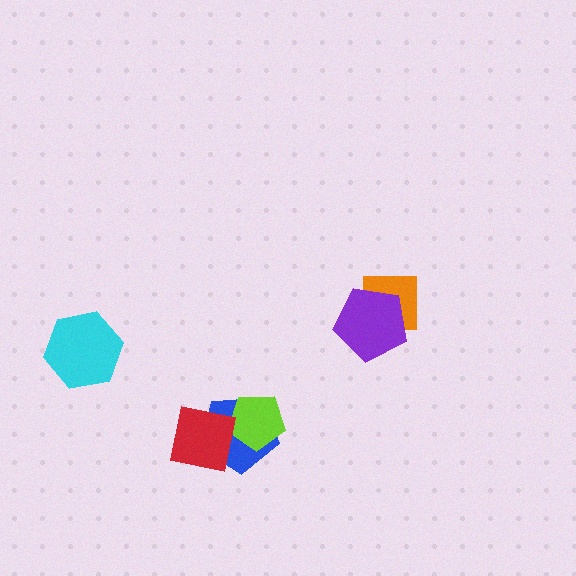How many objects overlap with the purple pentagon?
1 object overlaps with the purple pentagon.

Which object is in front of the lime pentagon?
The red square is in front of the lime pentagon.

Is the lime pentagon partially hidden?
Yes, it is partially covered by another shape.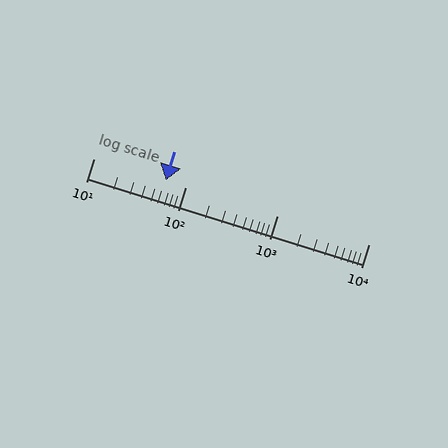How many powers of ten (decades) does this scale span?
The scale spans 3 decades, from 10 to 10000.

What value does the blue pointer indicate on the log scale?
The pointer indicates approximately 61.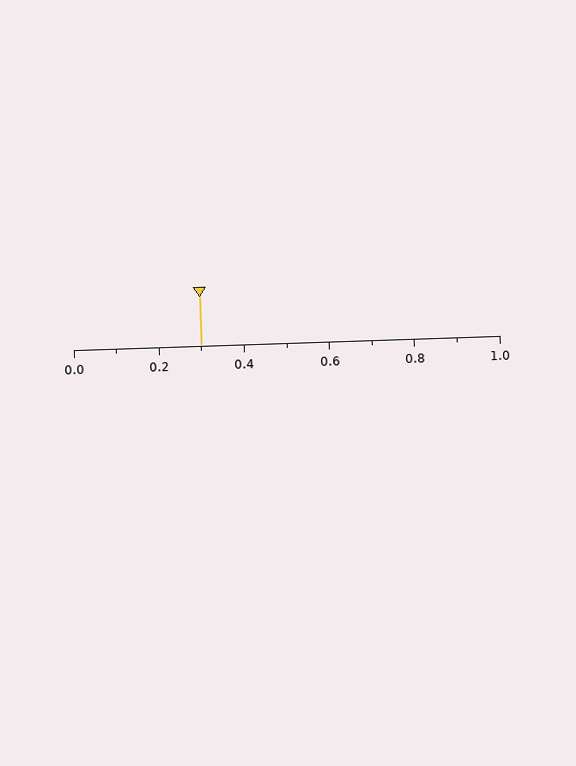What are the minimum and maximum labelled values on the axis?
The axis runs from 0.0 to 1.0.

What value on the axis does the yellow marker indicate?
The marker indicates approximately 0.3.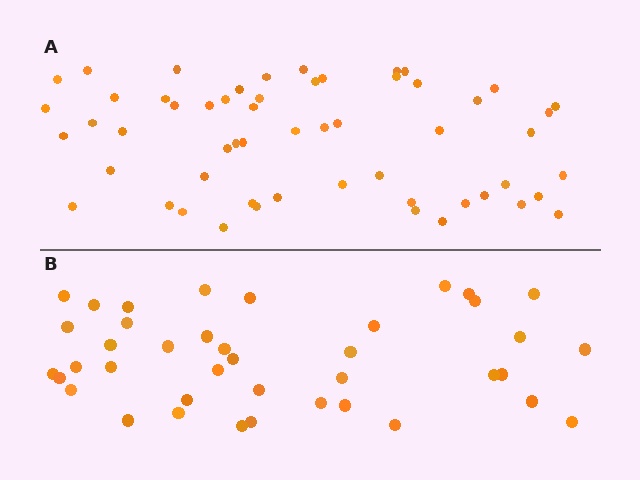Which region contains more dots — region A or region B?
Region A (the top region) has more dots.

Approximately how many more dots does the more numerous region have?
Region A has approximately 15 more dots than region B.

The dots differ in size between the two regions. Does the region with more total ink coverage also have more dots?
No. Region B has more total ink coverage because its dots are larger, but region A actually contains more individual dots. Total area can be misleading — the number of items is what matters here.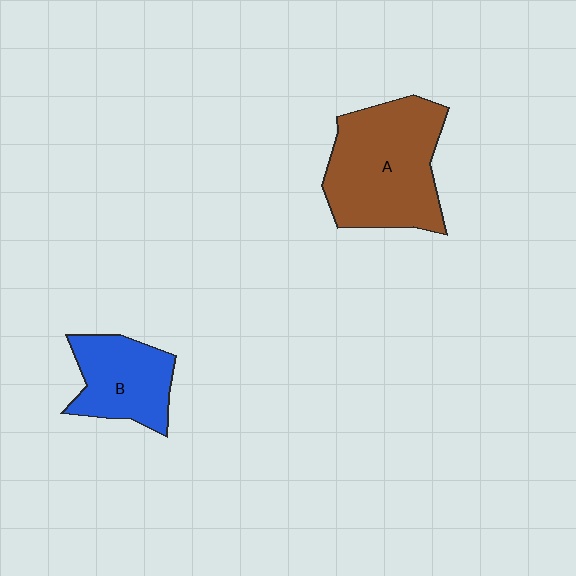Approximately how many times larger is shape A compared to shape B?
Approximately 1.7 times.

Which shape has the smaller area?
Shape B (blue).